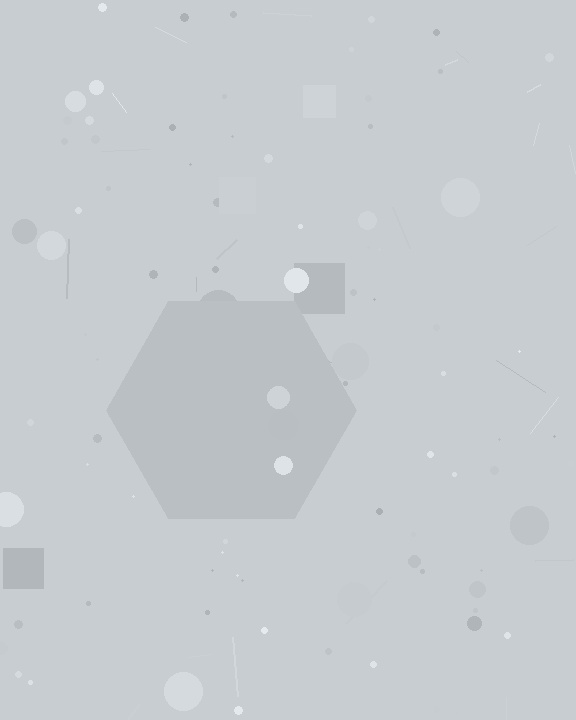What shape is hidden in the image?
A hexagon is hidden in the image.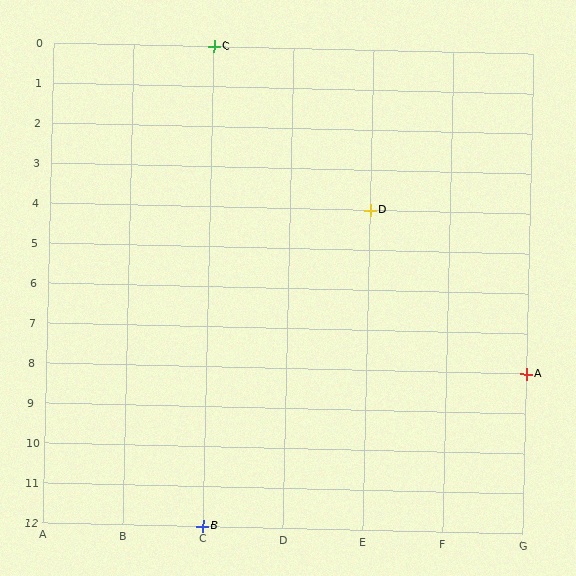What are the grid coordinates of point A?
Point A is at grid coordinates (G, 8).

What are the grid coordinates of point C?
Point C is at grid coordinates (C, 0).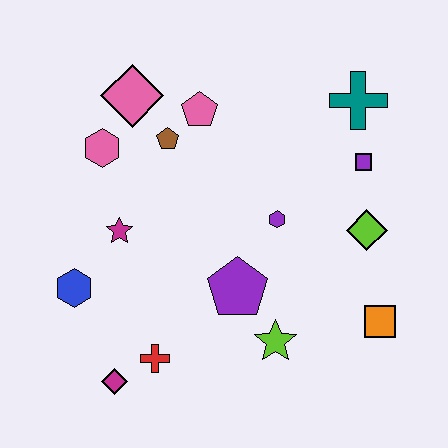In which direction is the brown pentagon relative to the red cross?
The brown pentagon is above the red cross.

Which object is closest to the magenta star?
The blue hexagon is closest to the magenta star.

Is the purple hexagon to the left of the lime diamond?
Yes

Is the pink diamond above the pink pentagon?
Yes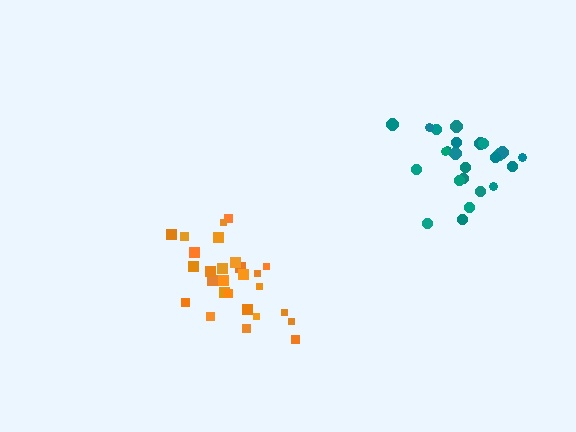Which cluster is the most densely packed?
Orange.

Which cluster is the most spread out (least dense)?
Teal.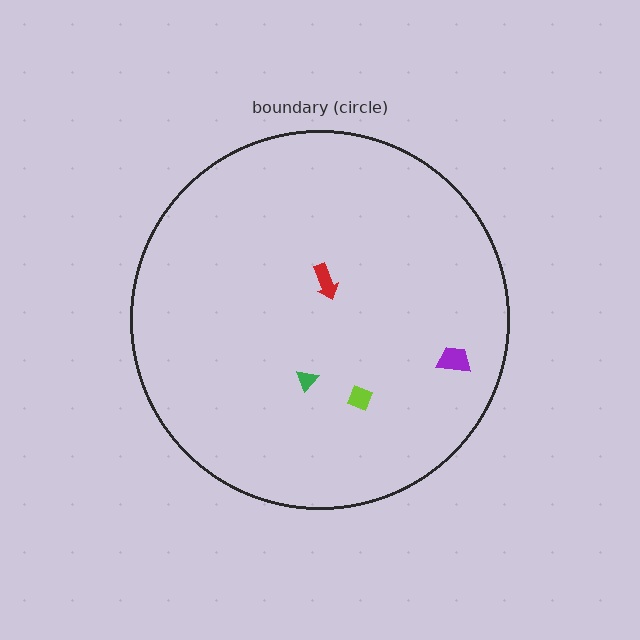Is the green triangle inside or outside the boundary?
Inside.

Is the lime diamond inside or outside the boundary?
Inside.